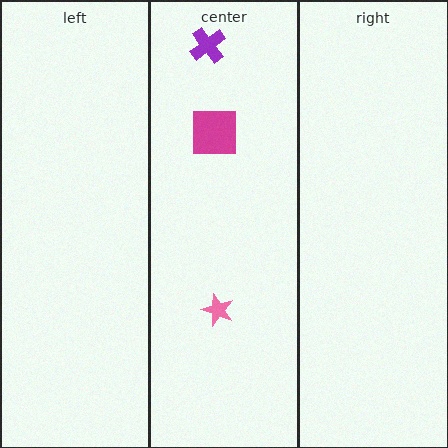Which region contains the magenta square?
The center region.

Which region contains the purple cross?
The center region.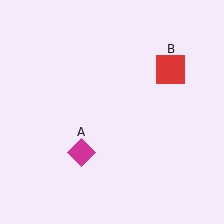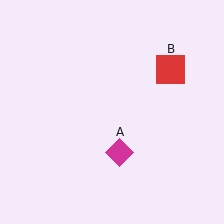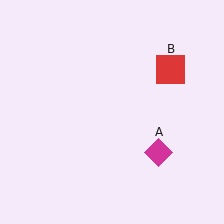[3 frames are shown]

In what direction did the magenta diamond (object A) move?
The magenta diamond (object A) moved right.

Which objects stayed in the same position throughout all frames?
Red square (object B) remained stationary.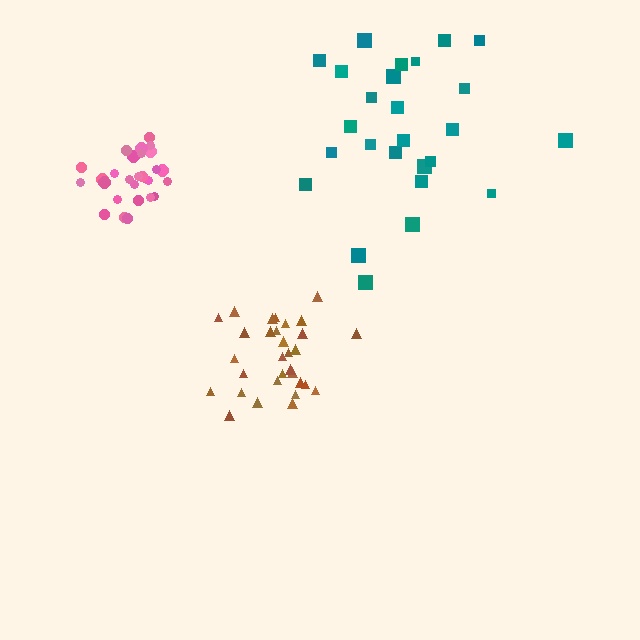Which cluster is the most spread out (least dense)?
Teal.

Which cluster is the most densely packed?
Pink.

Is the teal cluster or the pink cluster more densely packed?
Pink.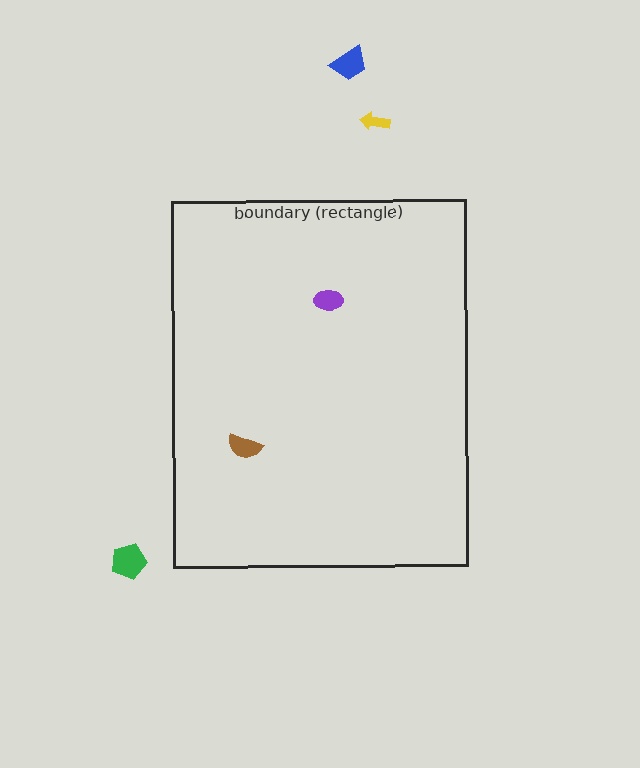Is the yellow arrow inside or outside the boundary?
Outside.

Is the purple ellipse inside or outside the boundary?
Inside.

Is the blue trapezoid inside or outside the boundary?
Outside.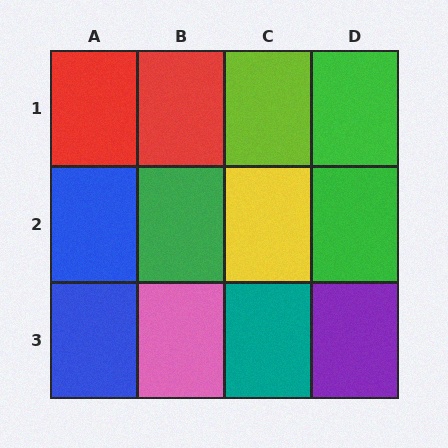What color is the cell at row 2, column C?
Yellow.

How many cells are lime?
1 cell is lime.